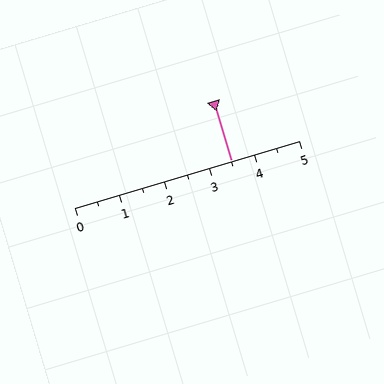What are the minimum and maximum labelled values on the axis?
The axis runs from 0 to 5.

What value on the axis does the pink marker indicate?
The marker indicates approximately 3.5.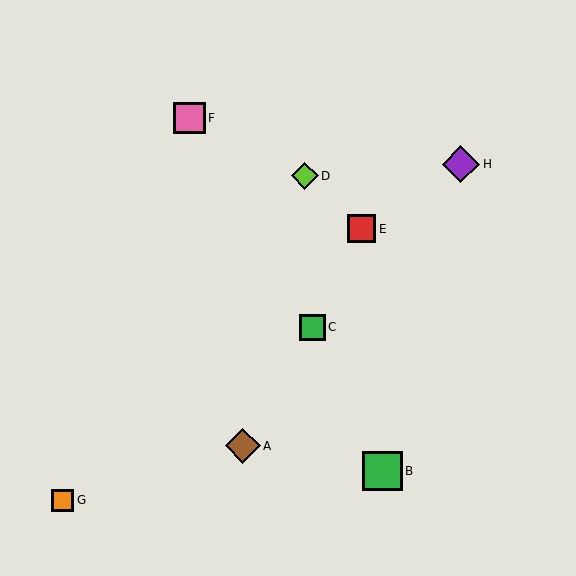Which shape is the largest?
The green square (labeled B) is the largest.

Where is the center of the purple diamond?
The center of the purple diamond is at (461, 164).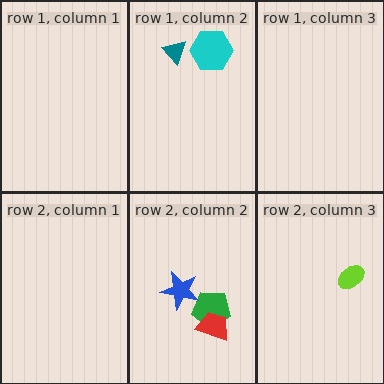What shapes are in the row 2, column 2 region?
The green pentagon, the blue star, the red trapezoid.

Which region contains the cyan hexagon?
The row 1, column 2 region.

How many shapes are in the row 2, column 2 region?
3.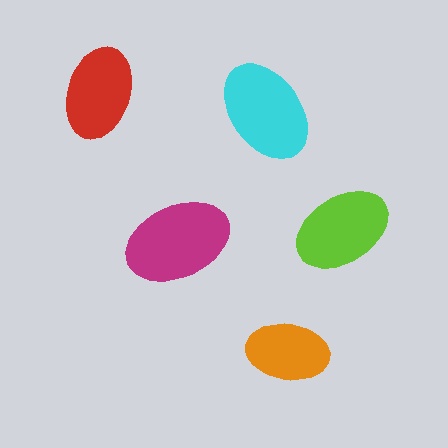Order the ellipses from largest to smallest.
the magenta one, the cyan one, the lime one, the red one, the orange one.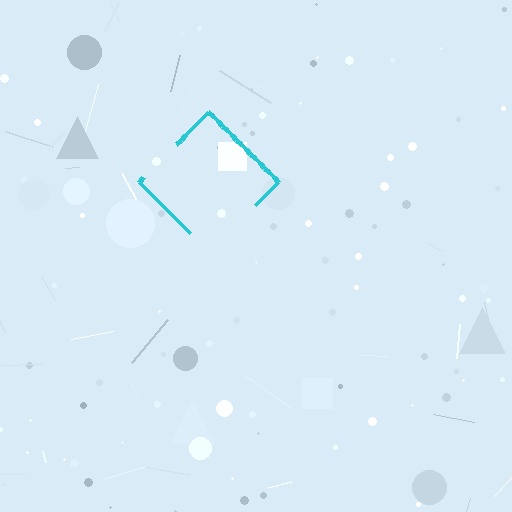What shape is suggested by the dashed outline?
The dashed outline suggests a diamond.